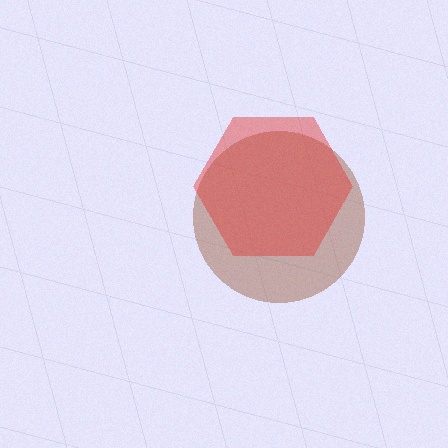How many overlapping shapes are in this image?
There are 2 overlapping shapes in the image.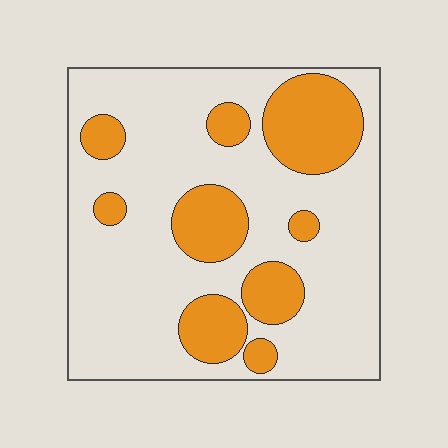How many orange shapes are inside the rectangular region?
9.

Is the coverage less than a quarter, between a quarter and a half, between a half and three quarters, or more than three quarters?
Between a quarter and a half.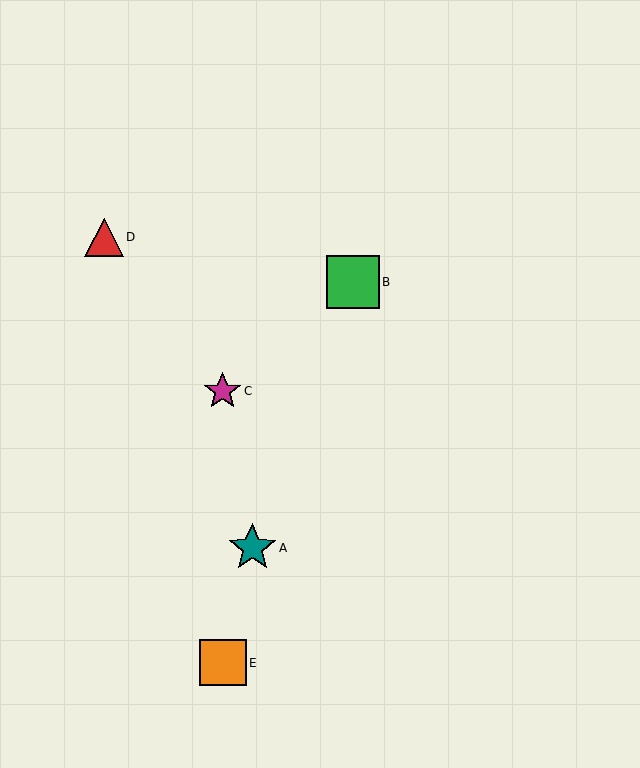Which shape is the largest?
The green square (labeled B) is the largest.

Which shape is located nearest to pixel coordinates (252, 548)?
The teal star (labeled A) at (252, 548) is nearest to that location.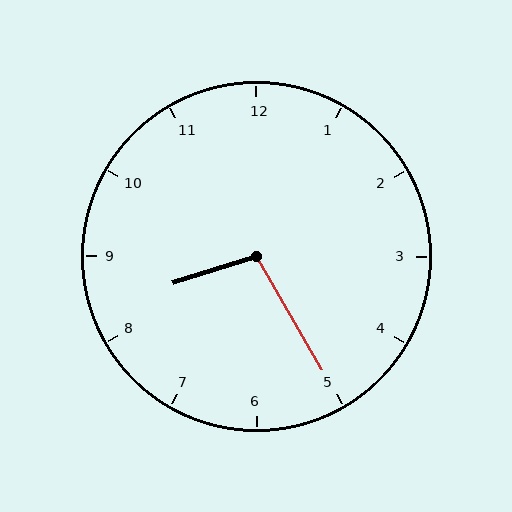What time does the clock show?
8:25.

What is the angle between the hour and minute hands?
Approximately 102 degrees.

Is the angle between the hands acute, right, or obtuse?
It is obtuse.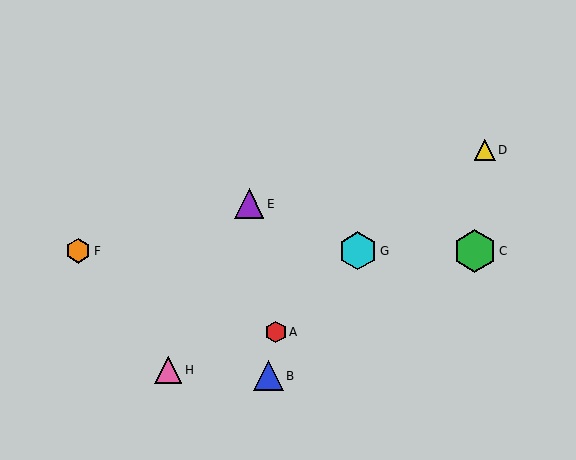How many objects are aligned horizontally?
3 objects (C, F, G) are aligned horizontally.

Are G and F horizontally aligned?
Yes, both are at y≈251.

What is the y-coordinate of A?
Object A is at y≈332.